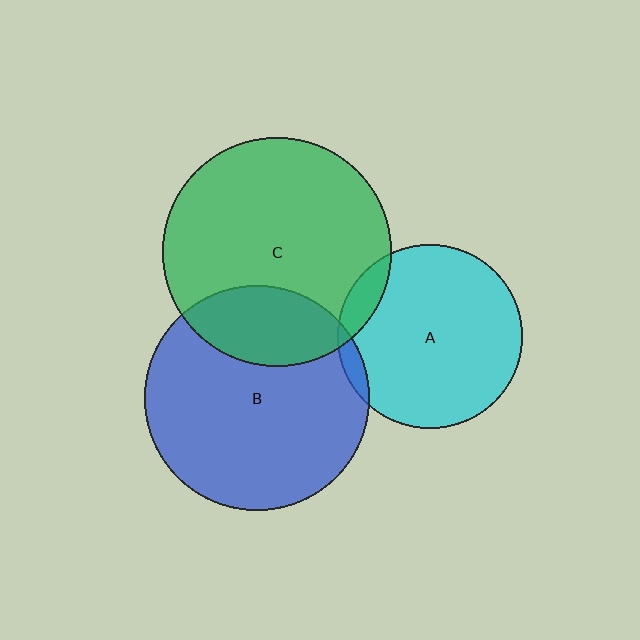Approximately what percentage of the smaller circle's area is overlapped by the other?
Approximately 25%.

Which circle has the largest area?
Circle C (green).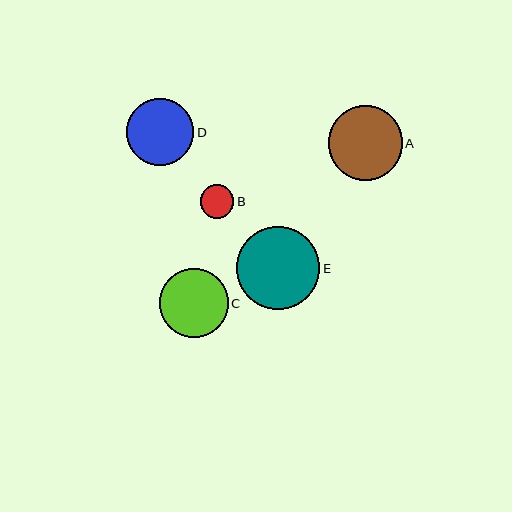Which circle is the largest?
Circle E is the largest with a size of approximately 83 pixels.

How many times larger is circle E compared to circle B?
Circle E is approximately 2.5 times the size of circle B.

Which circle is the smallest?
Circle B is the smallest with a size of approximately 33 pixels.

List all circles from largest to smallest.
From largest to smallest: E, A, C, D, B.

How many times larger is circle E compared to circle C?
Circle E is approximately 1.2 times the size of circle C.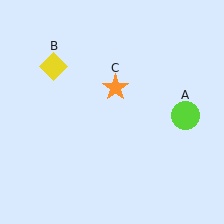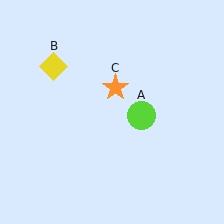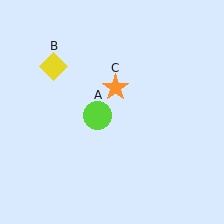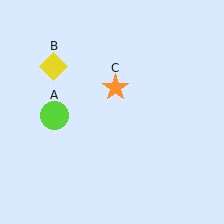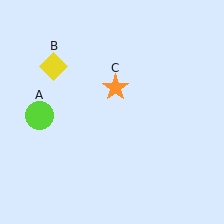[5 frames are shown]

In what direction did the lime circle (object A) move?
The lime circle (object A) moved left.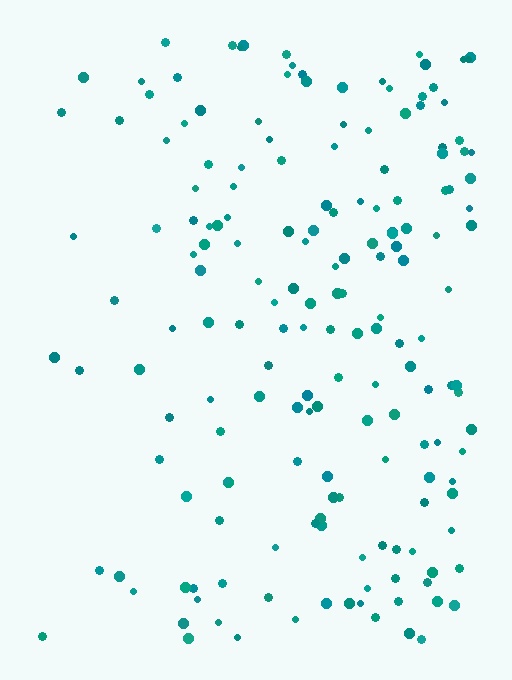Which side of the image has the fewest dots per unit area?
The left.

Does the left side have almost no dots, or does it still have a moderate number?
Still a moderate number, just noticeably fewer than the right.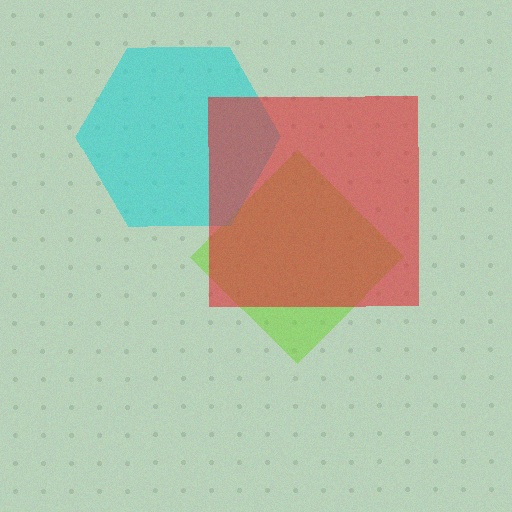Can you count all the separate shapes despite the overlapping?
Yes, there are 3 separate shapes.